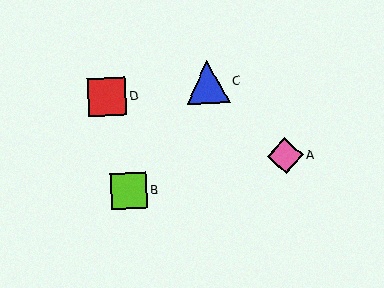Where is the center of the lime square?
The center of the lime square is at (129, 191).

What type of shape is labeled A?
Shape A is a pink diamond.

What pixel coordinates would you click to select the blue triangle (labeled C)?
Click at (208, 82) to select the blue triangle C.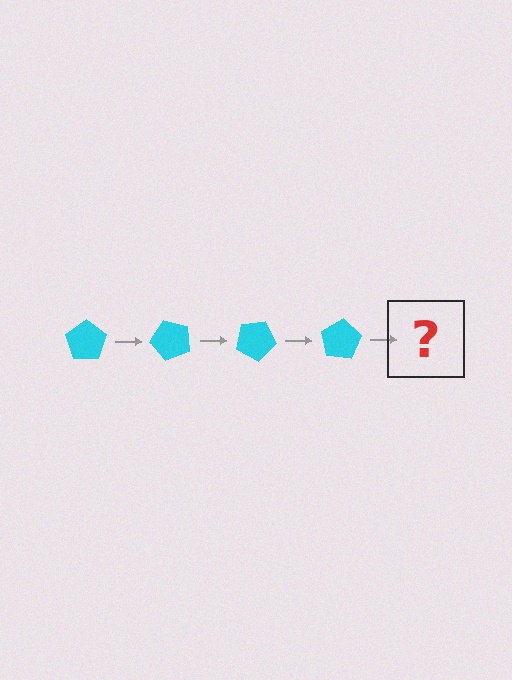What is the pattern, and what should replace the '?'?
The pattern is that the pentagon rotates 50 degrees each step. The '?' should be a cyan pentagon rotated 200 degrees.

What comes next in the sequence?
The next element should be a cyan pentagon rotated 200 degrees.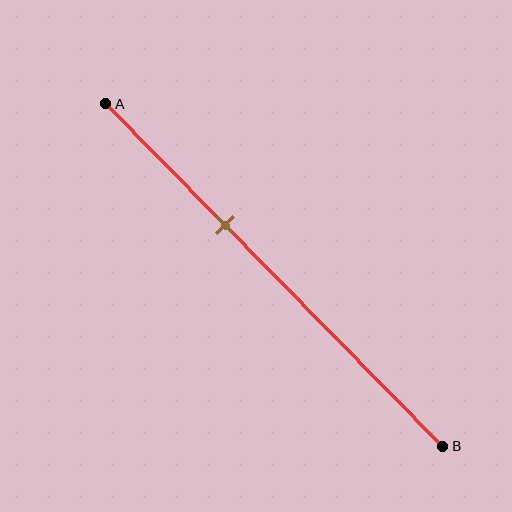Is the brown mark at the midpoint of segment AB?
No, the mark is at about 35% from A, not at the 50% midpoint.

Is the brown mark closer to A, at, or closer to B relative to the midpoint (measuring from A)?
The brown mark is closer to point A than the midpoint of segment AB.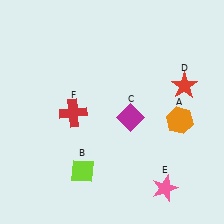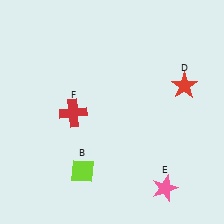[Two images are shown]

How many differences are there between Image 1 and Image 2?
There are 2 differences between the two images.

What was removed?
The magenta diamond (C), the orange hexagon (A) were removed in Image 2.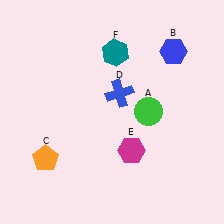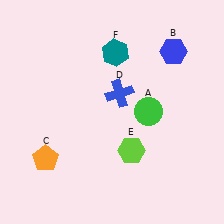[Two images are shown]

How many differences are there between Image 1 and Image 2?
There is 1 difference between the two images.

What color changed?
The hexagon (E) changed from magenta in Image 1 to lime in Image 2.